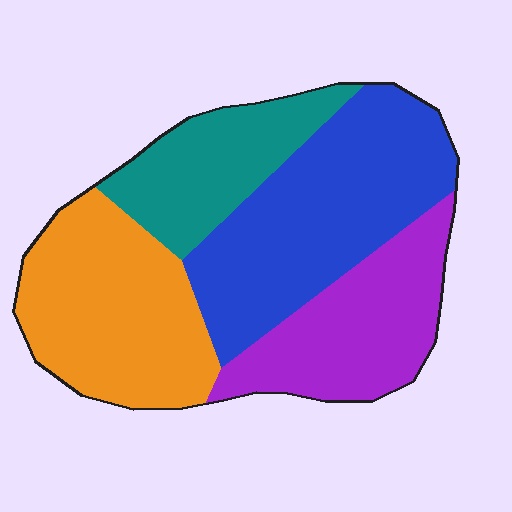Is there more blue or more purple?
Blue.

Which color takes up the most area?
Blue, at roughly 35%.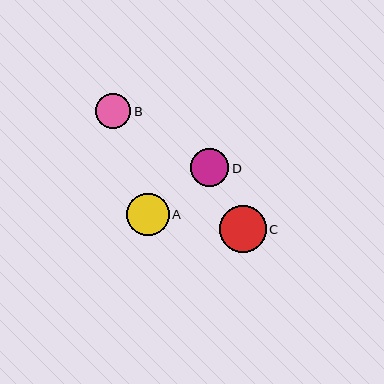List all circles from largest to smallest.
From largest to smallest: C, A, D, B.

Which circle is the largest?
Circle C is the largest with a size of approximately 47 pixels.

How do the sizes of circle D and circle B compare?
Circle D and circle B are approximately the same size.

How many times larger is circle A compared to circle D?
Circle A is approximately 1.1 times the size of circle D.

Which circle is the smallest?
Circle B is the smallest with a size of approximately 35 pixels.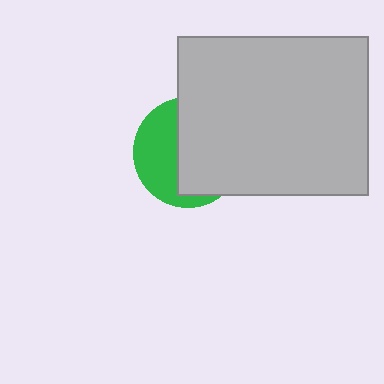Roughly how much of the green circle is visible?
A small part of it is visible (roughly 42%).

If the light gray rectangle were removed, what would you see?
You would see the complete green circle.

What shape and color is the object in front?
The object in front is a light gray rectangle.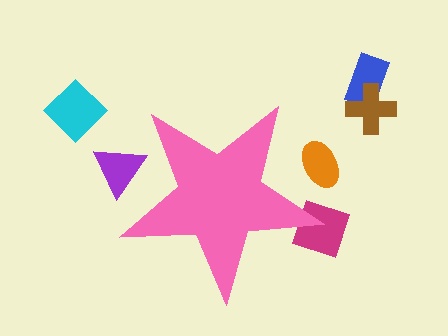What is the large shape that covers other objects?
A pink star.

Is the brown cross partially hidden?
No, the brown cross is fully visible.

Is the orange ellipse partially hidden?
Yes, the orange ellipse is partially hidden behind the pink star.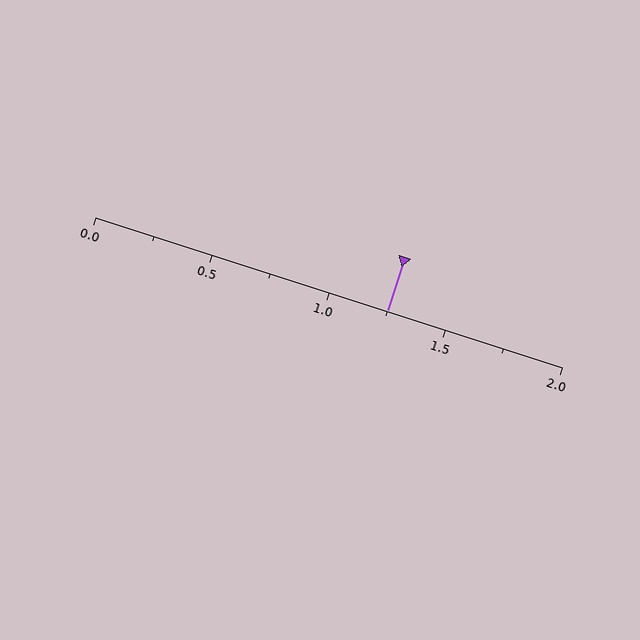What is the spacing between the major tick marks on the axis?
The major ticks are spaced 0.5 apart.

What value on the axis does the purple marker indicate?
The marker indicates approximately 1.25.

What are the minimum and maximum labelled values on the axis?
The axis runs from 0.0 to 2.0.